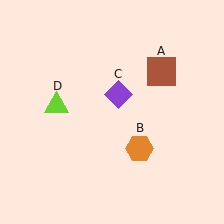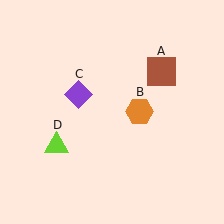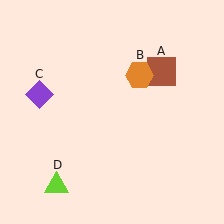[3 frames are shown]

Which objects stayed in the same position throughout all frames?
Brown square (object A) remained stationary.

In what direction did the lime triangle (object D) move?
The lime triangle (object D) moved down.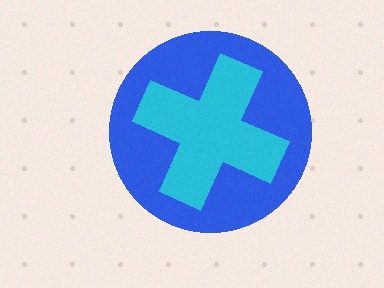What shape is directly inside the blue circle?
The cyan cross.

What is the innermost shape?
The cyan cross.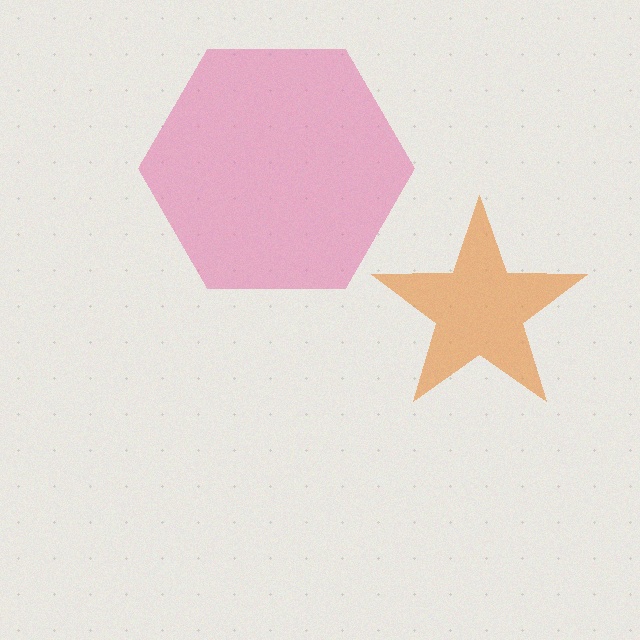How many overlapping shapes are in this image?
There are 2 overlapping shapes in the image.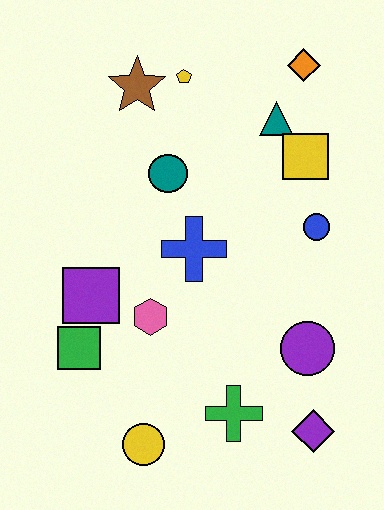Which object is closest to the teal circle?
The blue cross is closest to the teal circle.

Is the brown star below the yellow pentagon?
Yes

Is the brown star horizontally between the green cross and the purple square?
Yes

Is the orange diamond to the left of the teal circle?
No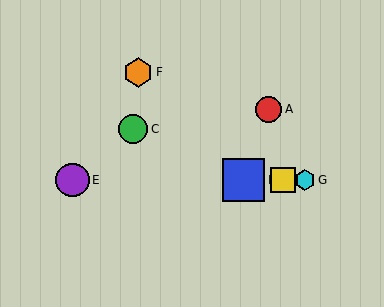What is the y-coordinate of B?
Object B is at y≈180.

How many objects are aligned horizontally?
4 objects (B, D, E, G) are aligned horizontally.